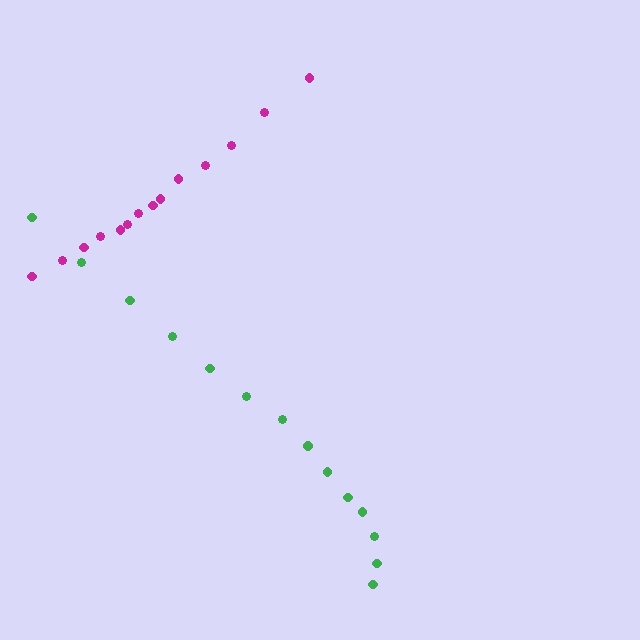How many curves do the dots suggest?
There are 2 distinct paths.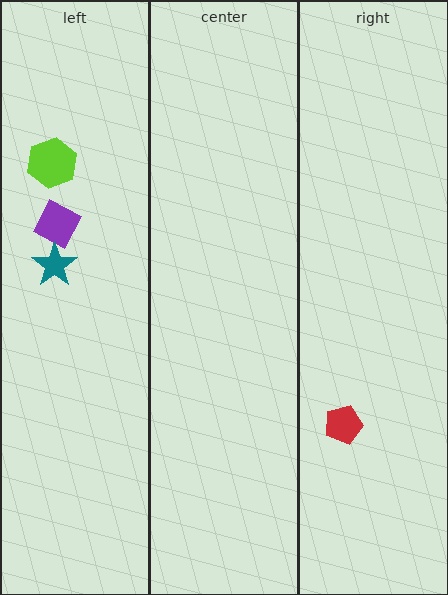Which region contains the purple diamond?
The left region.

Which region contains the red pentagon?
The right region.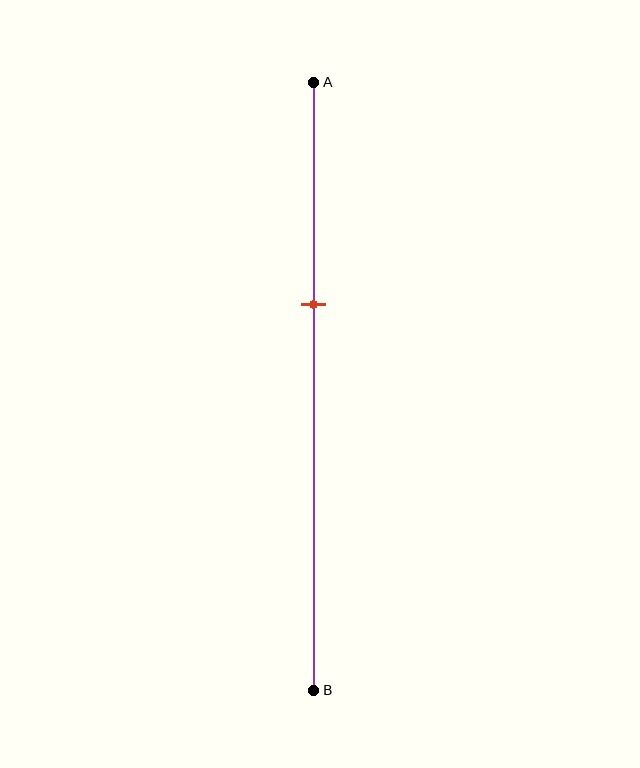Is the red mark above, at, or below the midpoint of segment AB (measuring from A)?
The red mark is above the midpoint of segment AB.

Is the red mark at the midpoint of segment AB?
No, the mark is at about 35% from A, not at the 50% midpoint.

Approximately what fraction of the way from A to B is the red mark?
The red mark is approximately 35% of the way from A to B.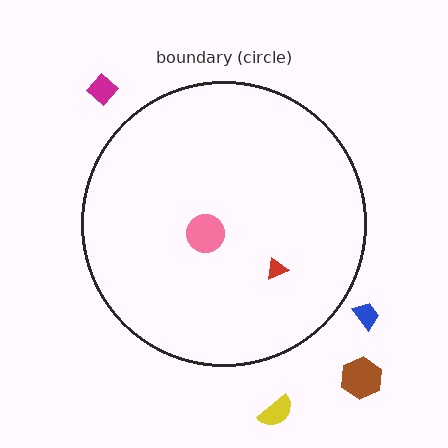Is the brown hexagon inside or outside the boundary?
Outside.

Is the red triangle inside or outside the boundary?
Inside.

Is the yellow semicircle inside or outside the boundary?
Outside.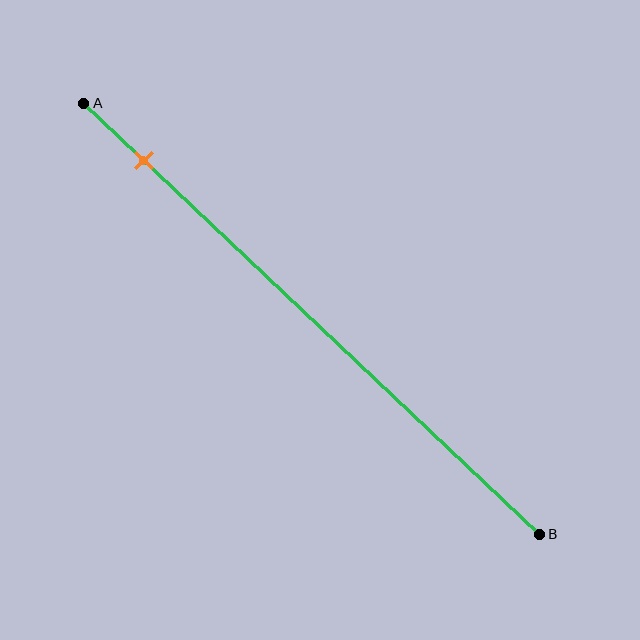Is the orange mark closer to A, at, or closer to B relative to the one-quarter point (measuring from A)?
The orange mark is closer to point A than the one-quarter point of segment AB.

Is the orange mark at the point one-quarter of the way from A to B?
No, the mark is at about 15% from A, not at the 25% one-quarter point.